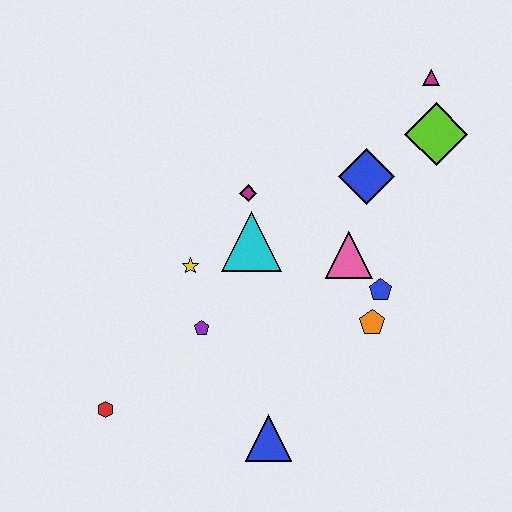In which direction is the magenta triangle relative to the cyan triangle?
The magenta triangle is to the right of the cyan triangle.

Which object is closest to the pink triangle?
The blue pentagon is closest to the pink triangle.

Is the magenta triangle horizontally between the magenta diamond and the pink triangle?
No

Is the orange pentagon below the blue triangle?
No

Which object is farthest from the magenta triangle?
The red hexagon is farthest from the magenta triangle.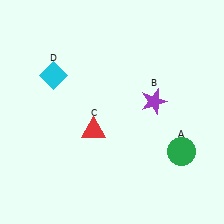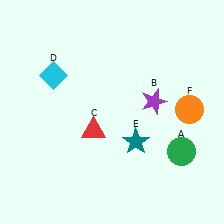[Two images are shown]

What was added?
A teal star (E), an orange circle (F) were added in Image 2.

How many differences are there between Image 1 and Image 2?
There are 2 differences between the two images.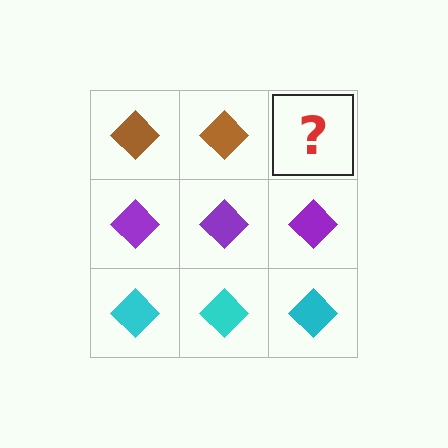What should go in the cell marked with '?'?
The missing cell should contain a brown diamond.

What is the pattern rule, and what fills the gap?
The rule is that each row has a consistent color. The gap should be filled with a brown diamond.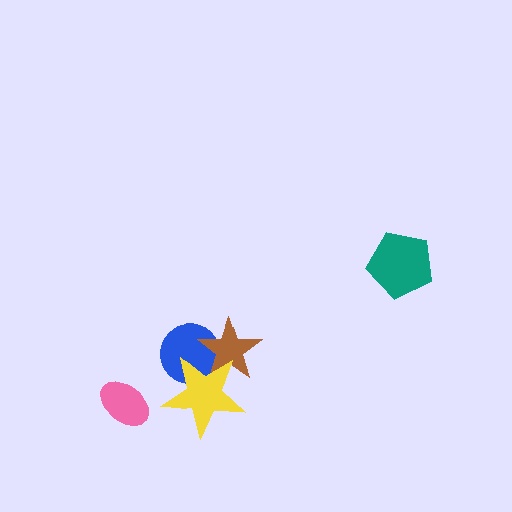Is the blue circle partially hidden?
Yes, it is partially covered by another shape.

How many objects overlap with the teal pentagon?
0 objects overlap with the teal pentagon.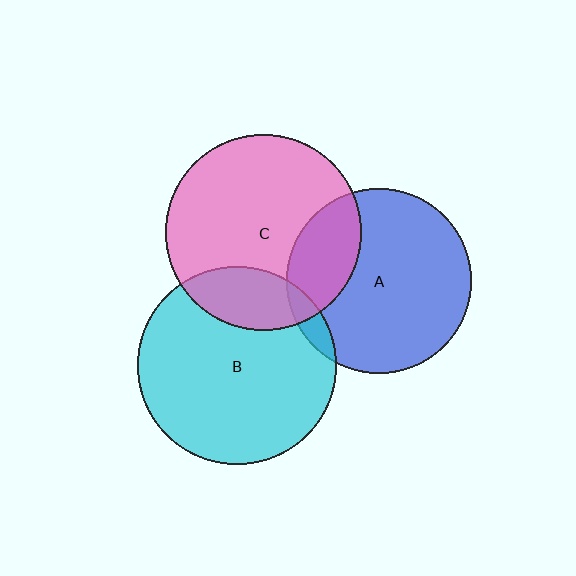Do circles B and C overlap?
Yes.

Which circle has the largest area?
Circle B (cyan).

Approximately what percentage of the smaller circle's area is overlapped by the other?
Approximately 20%.